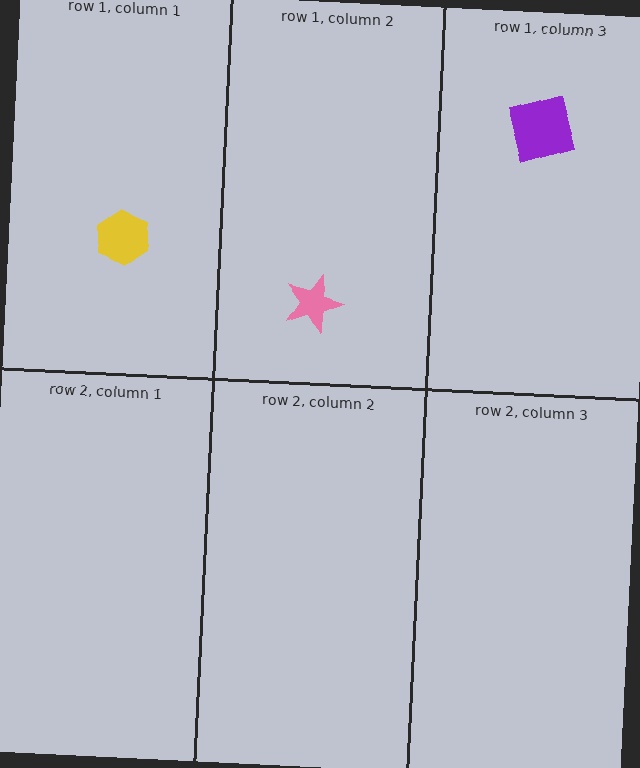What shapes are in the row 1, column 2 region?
The pink star.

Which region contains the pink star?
The row 1, column 2 region.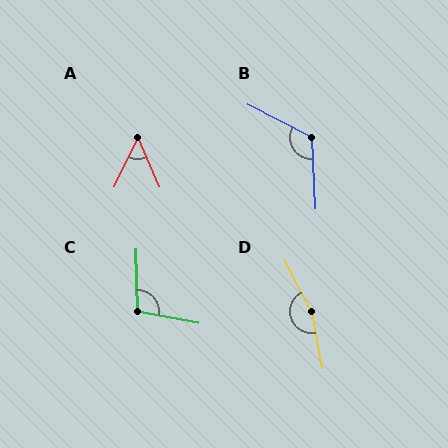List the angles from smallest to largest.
A (49°), C (102°), B (120°), D (163°).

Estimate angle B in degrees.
Approximately 120 degrees.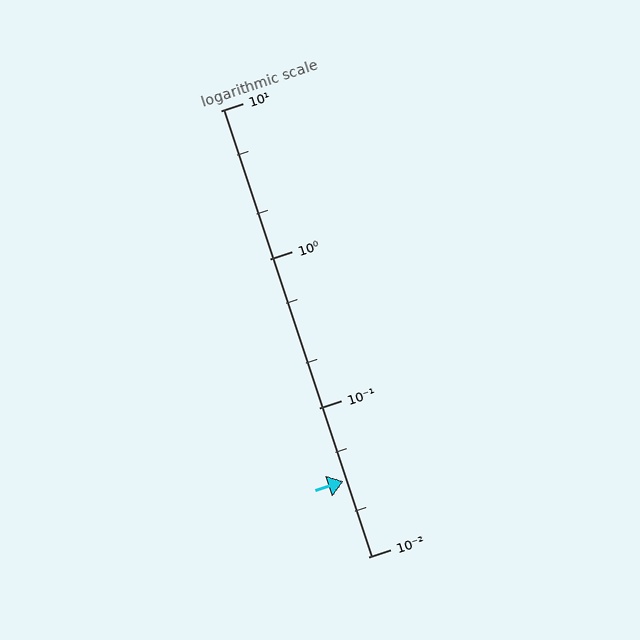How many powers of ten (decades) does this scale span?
The scale spans 3 decades, from 0.01 to 10.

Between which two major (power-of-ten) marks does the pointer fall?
The pointer is between 0.01 and 0.1.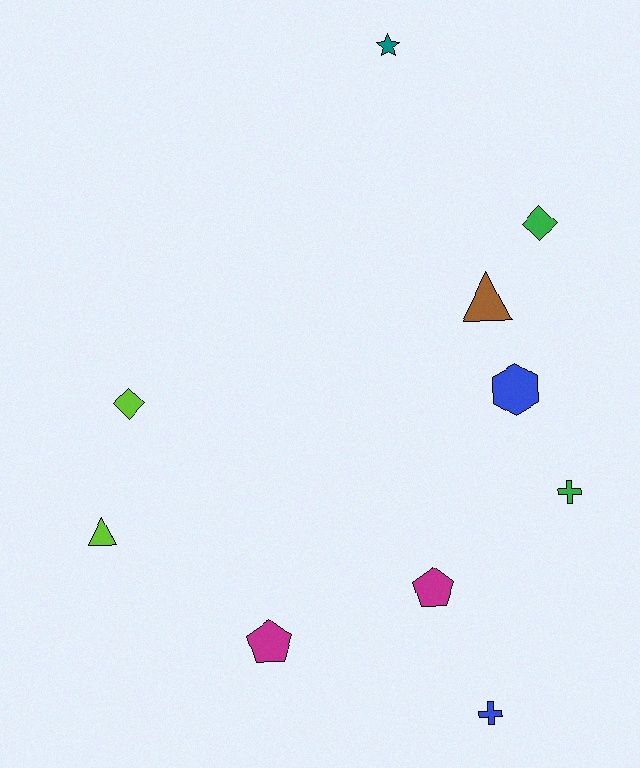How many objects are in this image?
There are 10 objects.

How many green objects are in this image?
There are 2 green objects.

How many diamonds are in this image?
There are 2 diamonds.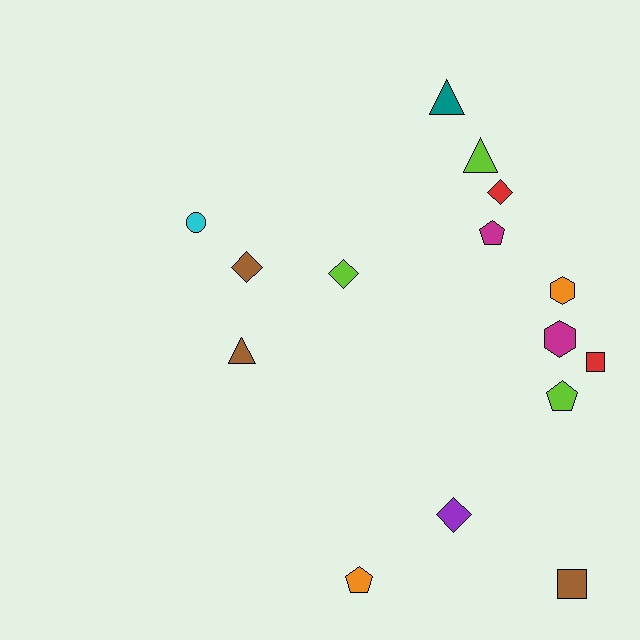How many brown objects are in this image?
There are 3 brown objects.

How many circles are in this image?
There is 1 circle.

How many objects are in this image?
There are 15 objects.